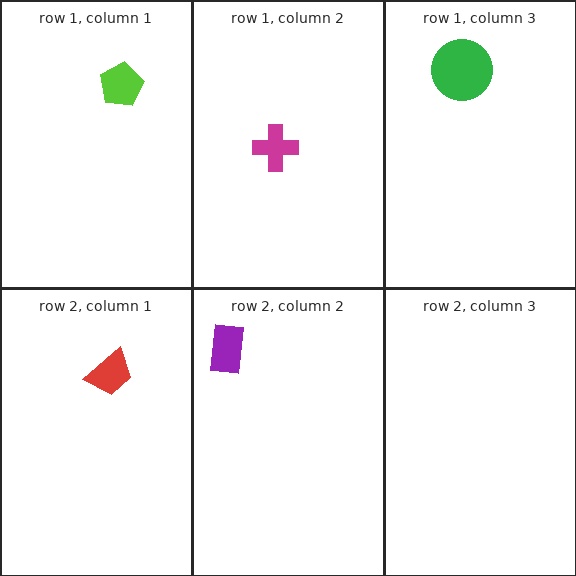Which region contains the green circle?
The row 1, column 3 region.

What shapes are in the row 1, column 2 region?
The magenta cross.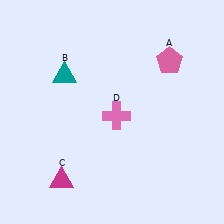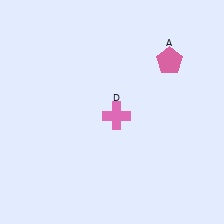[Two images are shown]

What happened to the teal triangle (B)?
The teal triangle (B) was removed in Image 2. It was in the top-left area of Image 1.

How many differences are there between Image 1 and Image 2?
There are 2 differences between the two images.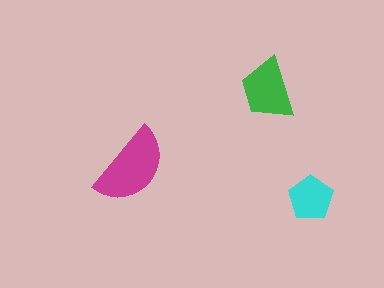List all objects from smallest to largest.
The cyan pentagon, the green trapezoid, the magenta semicircle.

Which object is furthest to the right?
The cyan pentagon is rightmost.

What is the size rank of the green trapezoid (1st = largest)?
2nd.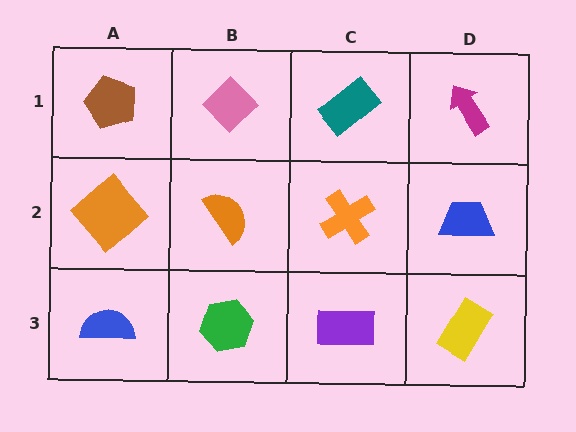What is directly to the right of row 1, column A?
A pink diamond.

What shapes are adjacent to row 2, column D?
A magenta arrow (row 1, column D), a yellow rectangle (row 3, column D), an orange cross (row 2, column C).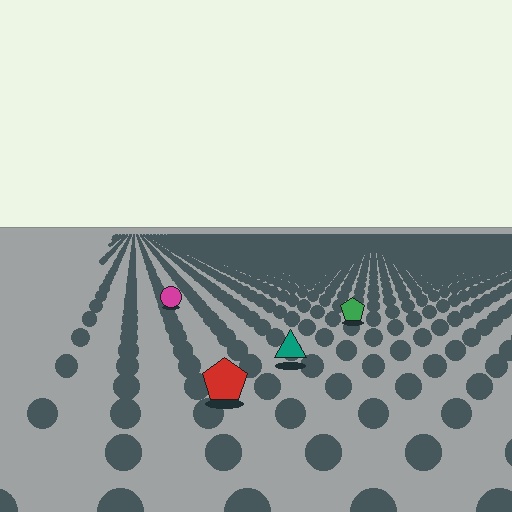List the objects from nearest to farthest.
From nearest to farthest: the red pentagon, the teal triangle, the green pentagon, the magenta circle.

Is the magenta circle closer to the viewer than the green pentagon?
No. The green pentagon is closer — you can tell from the texture gradient: the ground texture is coarser near it.